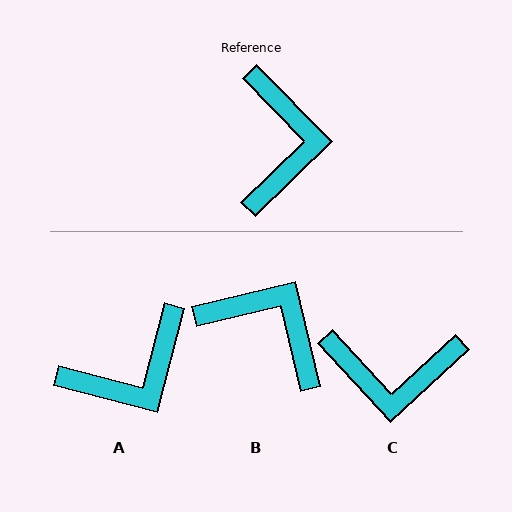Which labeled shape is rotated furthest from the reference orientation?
C, about 92 degrees away.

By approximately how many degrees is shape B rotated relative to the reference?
Approximately 59 degrees counter-clockwise.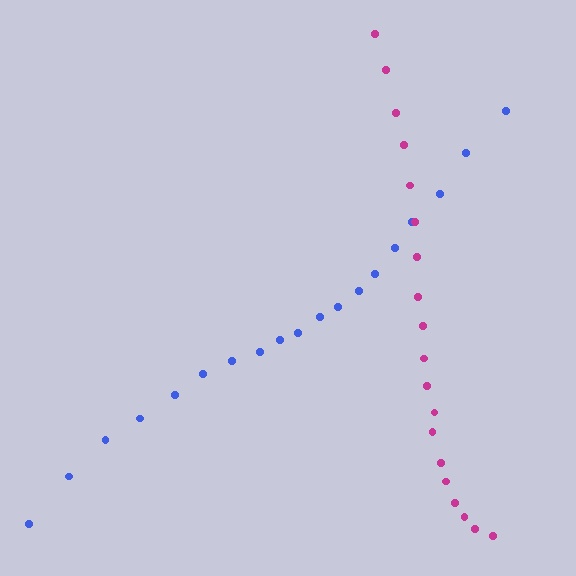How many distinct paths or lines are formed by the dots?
There are 2 distinct paths.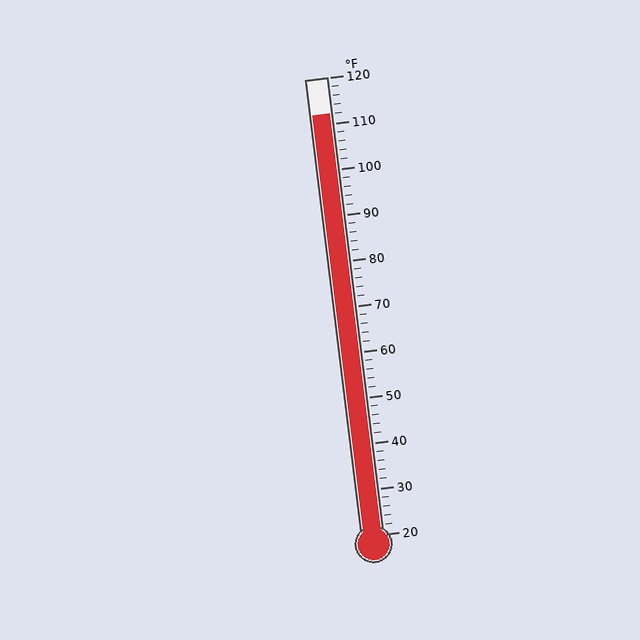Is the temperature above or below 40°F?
The temperature is above 40°F.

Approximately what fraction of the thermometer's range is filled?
The thermometer is filled to approximately 90% of its range.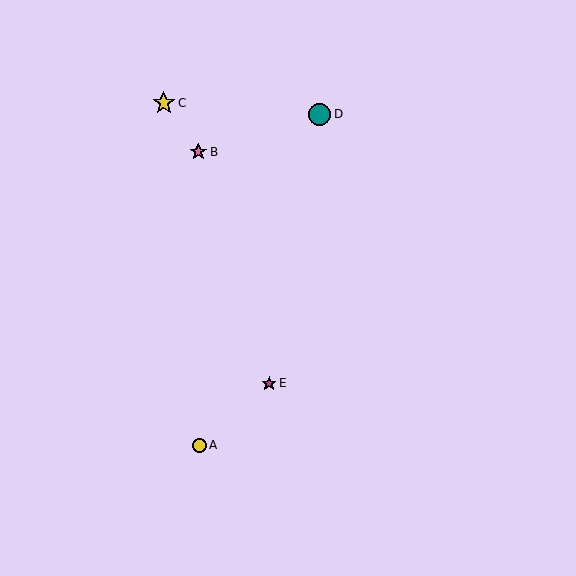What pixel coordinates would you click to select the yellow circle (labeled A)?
Click at (199, 445) to select the yellow circle A.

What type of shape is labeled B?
Shape B is a pink star.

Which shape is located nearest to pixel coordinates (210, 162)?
The pink star (labeled B) at (198, 152) is nearest to that location.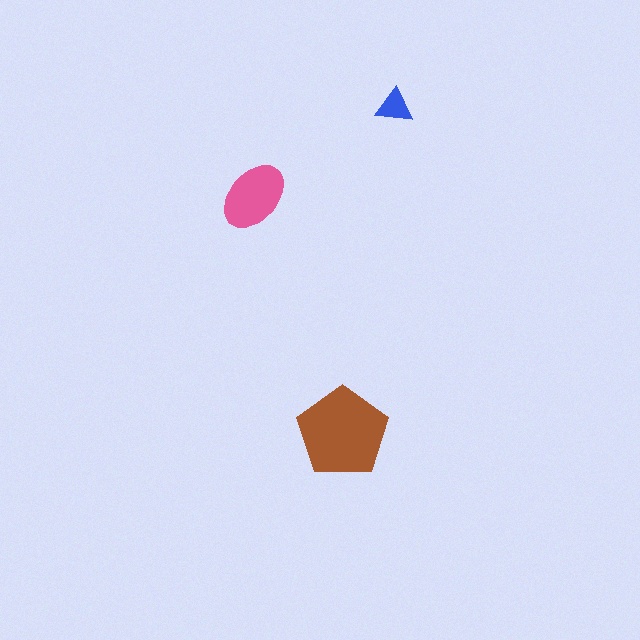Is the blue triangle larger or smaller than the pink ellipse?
Smaller.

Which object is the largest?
The brown pentagon.